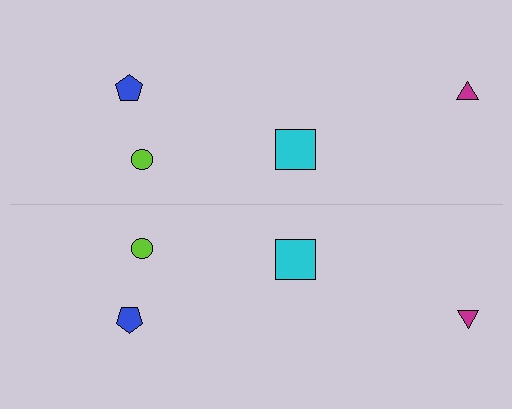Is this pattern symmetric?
Yes, this pattern has bilateral (reflection) symmetry.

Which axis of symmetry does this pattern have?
The pattern has a horizontal axis of symmetry running through the center of the image.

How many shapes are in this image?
There are 8 shapes in this image.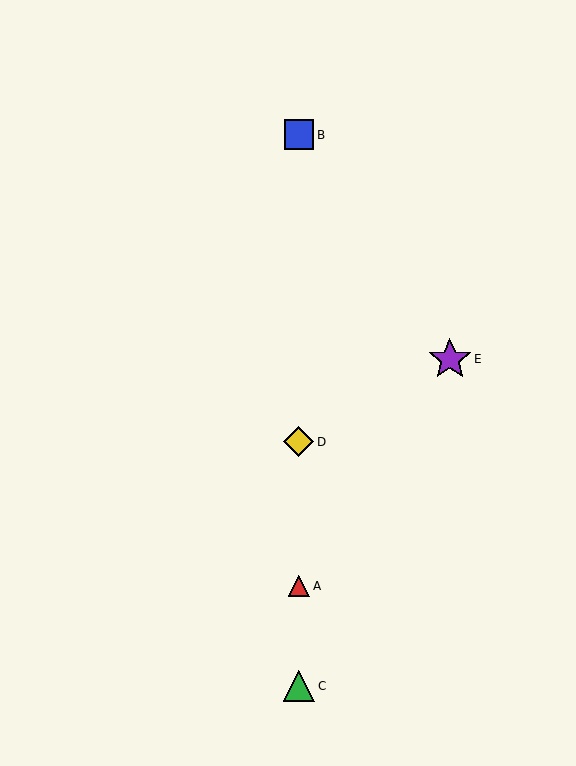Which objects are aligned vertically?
Objects A, B, C, D are aligned vertically.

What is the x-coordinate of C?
Object C is at x≈299.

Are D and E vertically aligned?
No, D is at x≈299 and E is at x≈450.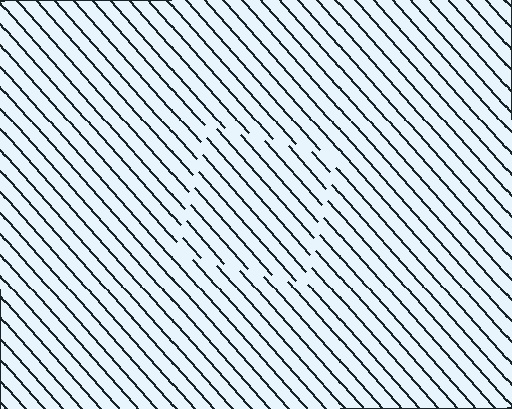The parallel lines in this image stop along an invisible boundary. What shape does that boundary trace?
An illusory square. The interior of the shape contains the same grating, shifted by half a period — the contour is defined by the phase discontinuity where line-ends from the inner and outer gratings abut.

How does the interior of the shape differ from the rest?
The interior of the shape contains the same grating, shifted by half a period — the contour is defined by the phase discontinuity where line-ends from the inner and outer gratings abut.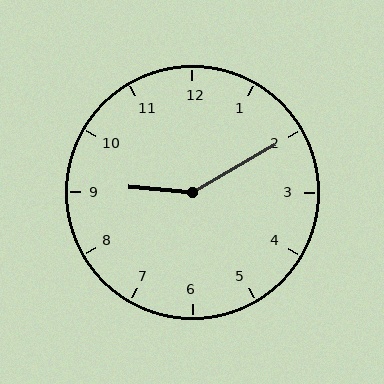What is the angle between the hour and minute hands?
Approximately 145 degrees.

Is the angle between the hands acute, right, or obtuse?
It is obtuse.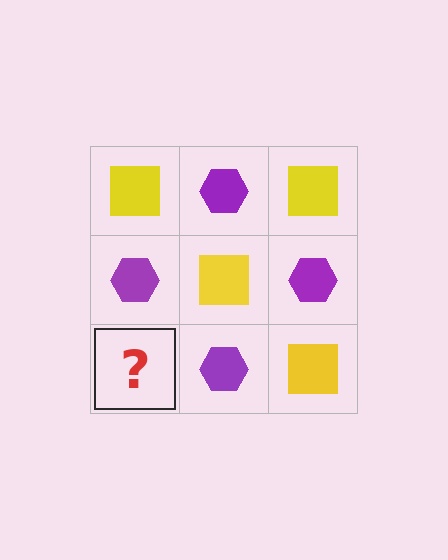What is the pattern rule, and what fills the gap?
The rule is that it alternates yellow square and purple hexagon in a checkerboard pattern. The gap should be filled with a yellow square.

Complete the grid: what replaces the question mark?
The question mark should be replaced with a yellow square.